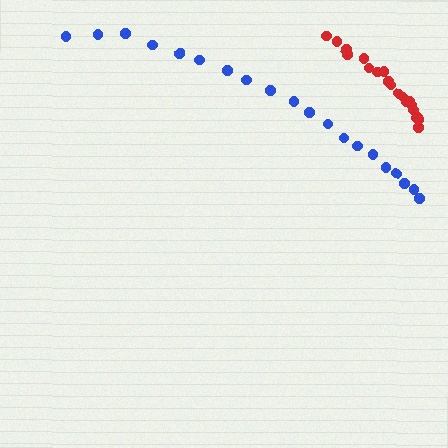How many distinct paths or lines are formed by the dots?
There are 2 distinct paths.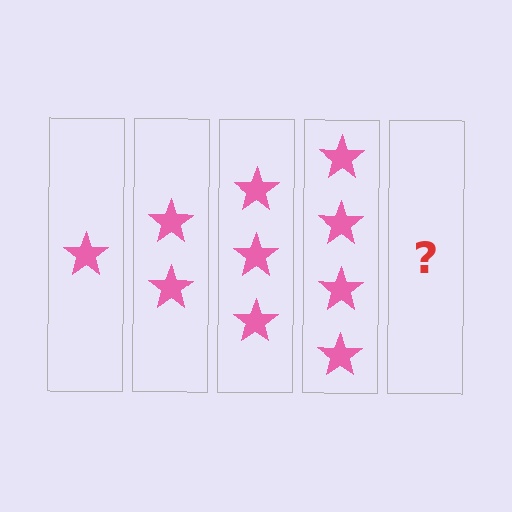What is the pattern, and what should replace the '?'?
The pattern is that each step adds one more star. The '?' should be 5 stars.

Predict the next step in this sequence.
The next step is 5 stars.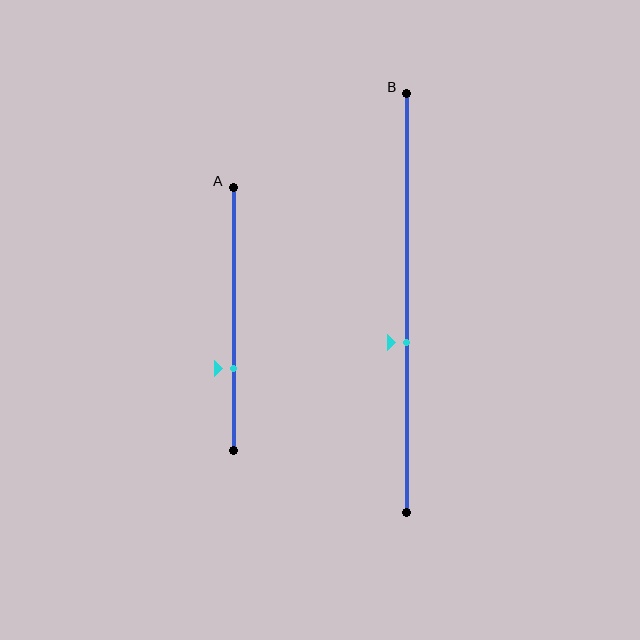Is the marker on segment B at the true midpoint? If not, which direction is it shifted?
No, the marker on segment B is shifted downward by about 9% of the segment length.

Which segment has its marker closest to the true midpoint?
Segment B has its marker closest to the true midpoint.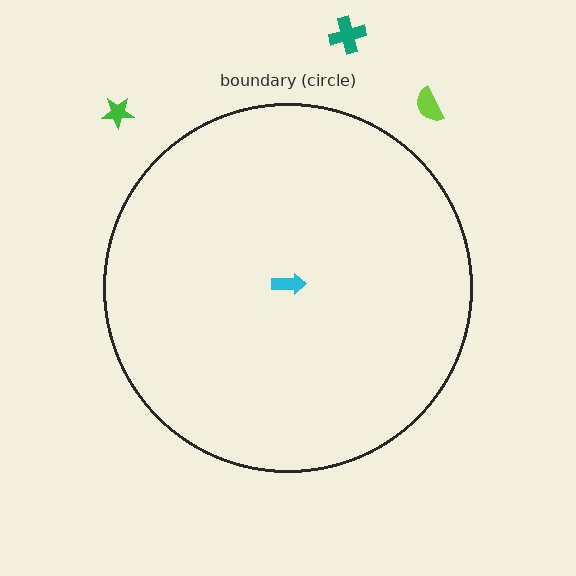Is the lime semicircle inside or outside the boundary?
Outside.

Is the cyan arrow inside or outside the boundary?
Inside.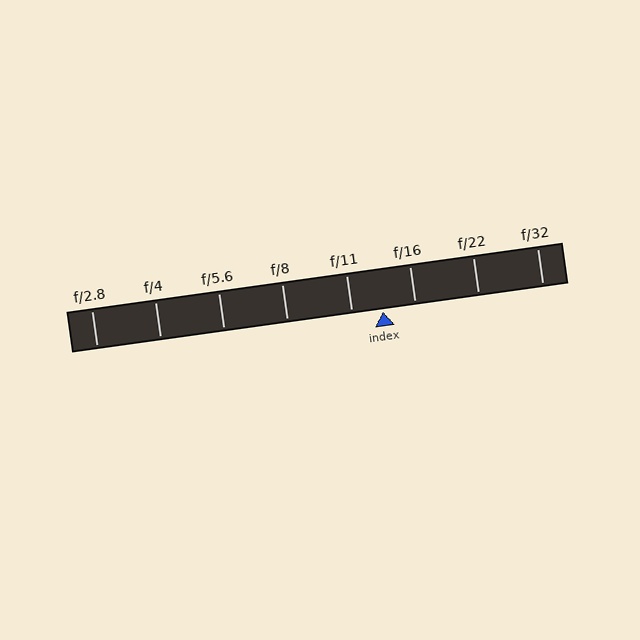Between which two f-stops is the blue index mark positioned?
The index mark is between f/11 and f/16.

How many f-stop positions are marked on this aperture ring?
There are 8 f-stop positions marked.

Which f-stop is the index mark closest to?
The index mark is closest to f/11.